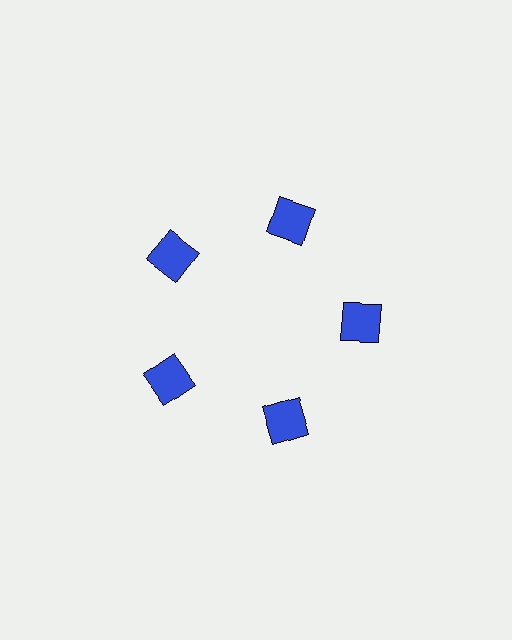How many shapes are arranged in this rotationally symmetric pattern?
There are 5 shapes, arranged in 5 groups of 1.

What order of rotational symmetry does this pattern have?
This pattern has 5-fold rotational symmetry.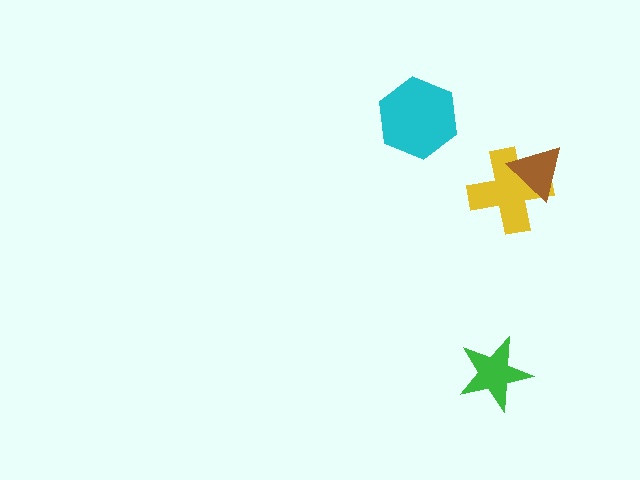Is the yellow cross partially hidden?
Yes, it is partially covered by another shape.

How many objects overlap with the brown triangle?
1 object overlaps with the brown triangle.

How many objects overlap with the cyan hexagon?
0 objects overlap with the cyan hexagon.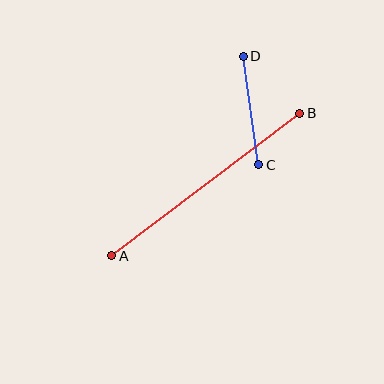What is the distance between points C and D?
The distance is approximately 110 pixels.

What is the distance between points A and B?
The distance is approximately 236 pixels.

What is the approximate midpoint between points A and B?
The midpoint is at approximately (206, 185) pixels.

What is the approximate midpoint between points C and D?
The midpoint is at approximately (251, 111) pixels.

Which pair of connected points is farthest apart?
Points A and B are farthest apart.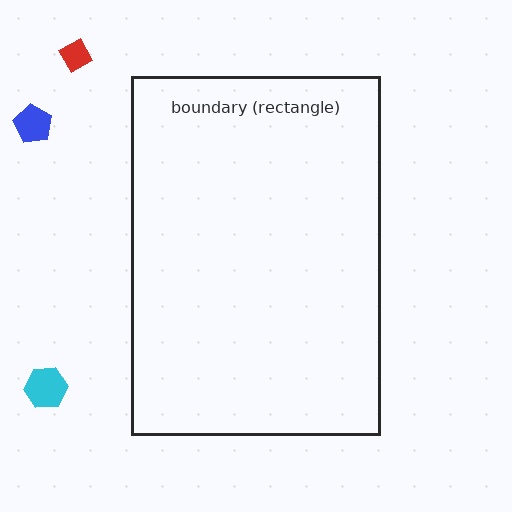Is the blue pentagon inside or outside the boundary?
Outside.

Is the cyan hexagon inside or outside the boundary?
Outside.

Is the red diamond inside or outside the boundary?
Outside.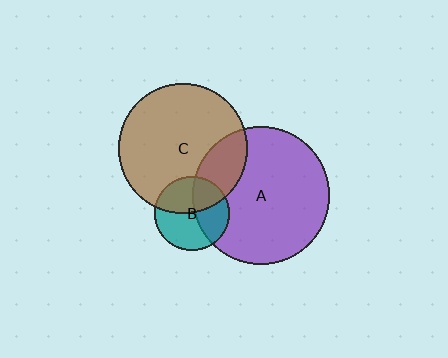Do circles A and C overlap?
Yes.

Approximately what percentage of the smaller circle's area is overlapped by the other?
Approximately 20%.